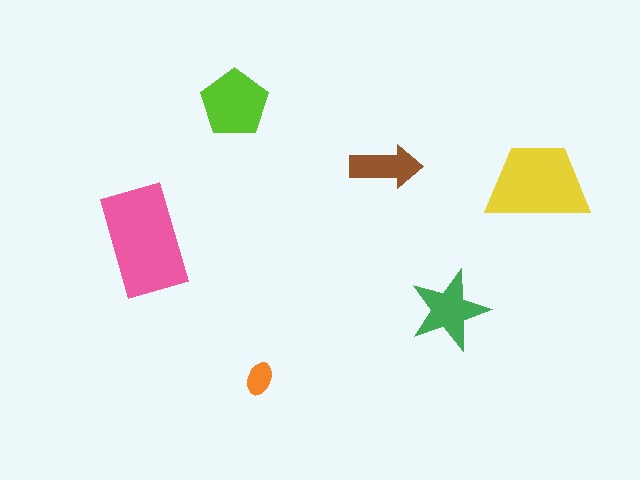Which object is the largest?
The pink rectangle.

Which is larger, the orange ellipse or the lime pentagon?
The lime pentagon.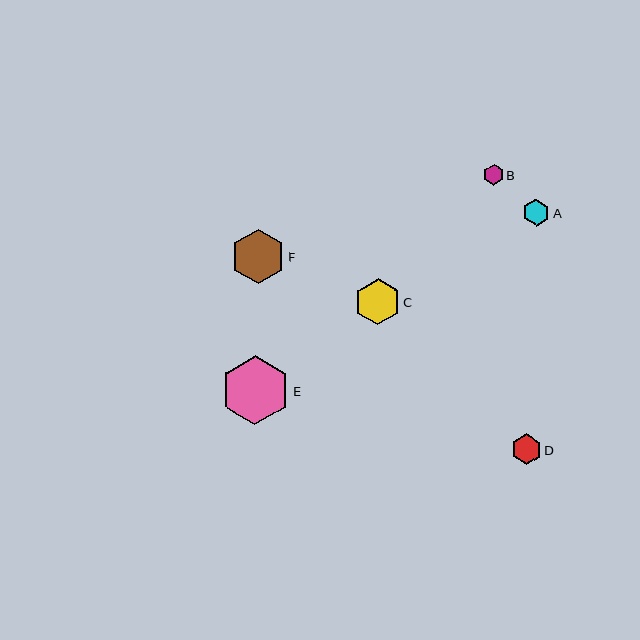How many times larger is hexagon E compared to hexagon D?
Hexagon E is approximately 2.3 times the size of hexagon D.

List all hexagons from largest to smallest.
From largest to smallest: E, F, C, D, A, B.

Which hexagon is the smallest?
Hexagon B is the smallest with a size of approximately 21 pixels.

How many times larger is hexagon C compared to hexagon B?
Hexagon C is approximately 2.2 times the size of hexagon B.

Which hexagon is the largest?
Hexagon E is the largest with a size of approximately 69 pixels.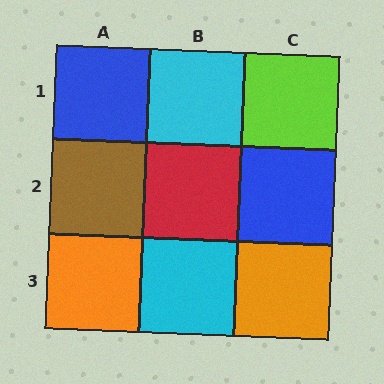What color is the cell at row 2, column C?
Blue.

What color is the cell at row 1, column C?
Lime.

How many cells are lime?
1 cell is lime.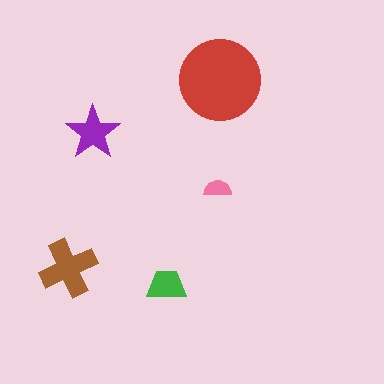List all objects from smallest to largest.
The pink semicircle, the green trapezoid, the purple star, the brown cross, the red circle.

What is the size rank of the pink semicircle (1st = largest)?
5th.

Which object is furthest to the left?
The brown cross is leftmost.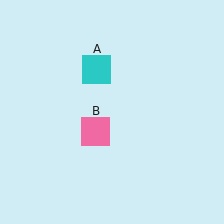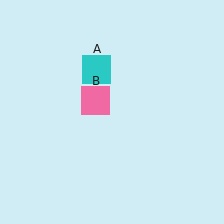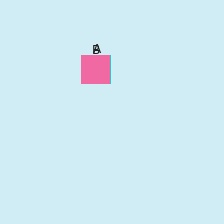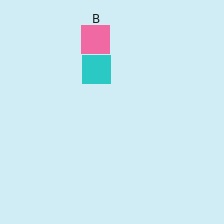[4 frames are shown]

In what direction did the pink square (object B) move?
The pink square (object B) moved up.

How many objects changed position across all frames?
1 object changed position: pink square (object B).